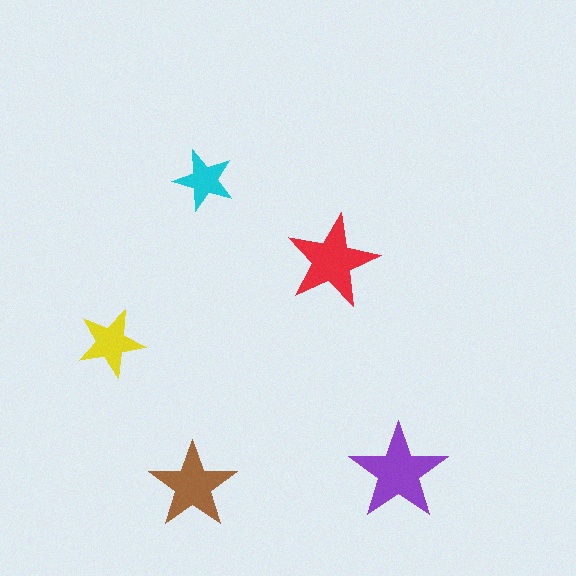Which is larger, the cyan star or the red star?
The red one.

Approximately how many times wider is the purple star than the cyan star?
About 1.5 times wider.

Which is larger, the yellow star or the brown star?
The brown one.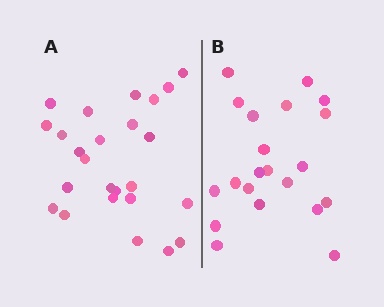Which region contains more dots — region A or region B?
Region A (the left region) has more dots.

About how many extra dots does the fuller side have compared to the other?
Region A has about 4 more dots than region B.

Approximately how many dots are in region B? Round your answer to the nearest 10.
About 20 dots. (The exact count is 21, which rounds to 20.)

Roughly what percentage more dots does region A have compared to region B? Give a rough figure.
About 20% more.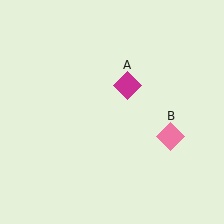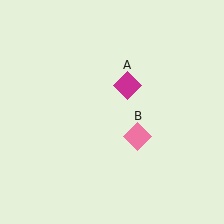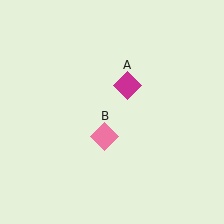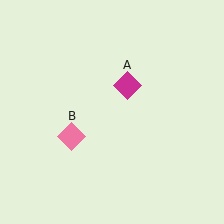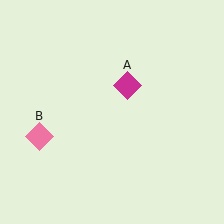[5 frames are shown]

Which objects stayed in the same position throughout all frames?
Magenta diamond (object A) remained stationary.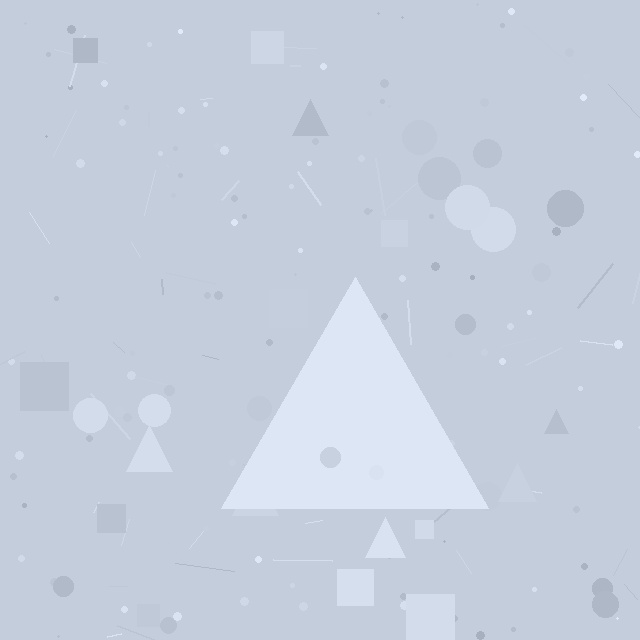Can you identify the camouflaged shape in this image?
The camouflaged shape is a triangle.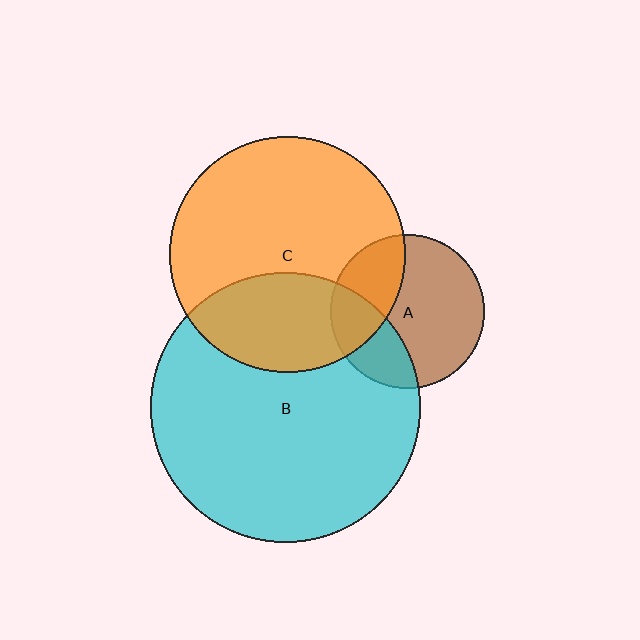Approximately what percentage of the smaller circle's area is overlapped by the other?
Approximately 30%.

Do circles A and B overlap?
Yes.